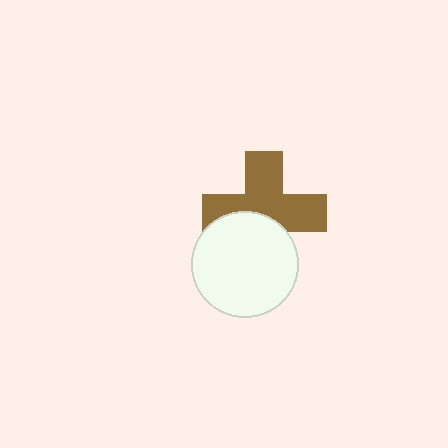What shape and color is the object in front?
The object in front is a white circle.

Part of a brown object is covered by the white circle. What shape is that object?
It is a cross.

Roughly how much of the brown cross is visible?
About half of it is visible (roughly 64%).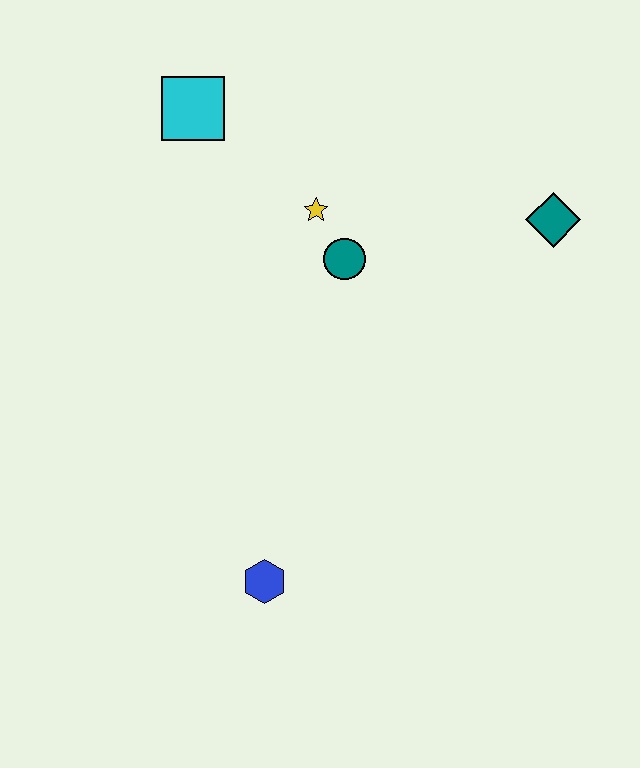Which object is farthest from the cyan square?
The blue hexagon is farthest from the cyan square.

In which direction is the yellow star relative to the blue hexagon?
The yellow star is above the blue hexagon.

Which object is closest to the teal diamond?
The teal circle is closest to the teal diamond.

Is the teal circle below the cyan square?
Yes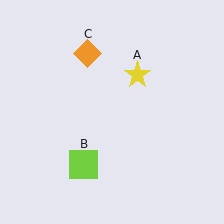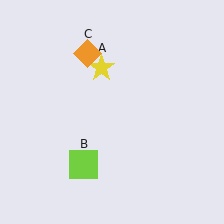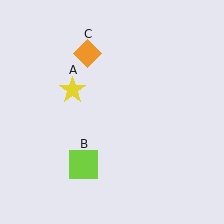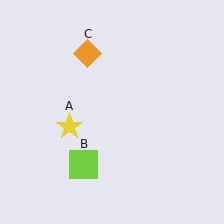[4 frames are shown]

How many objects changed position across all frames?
1 object changed position: yellow star (object A).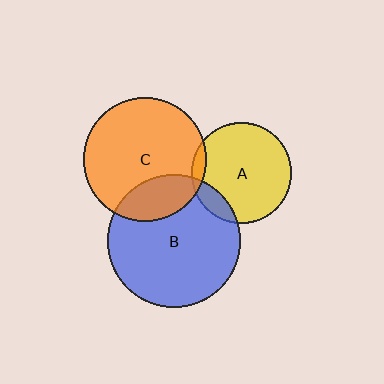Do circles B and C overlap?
Yes.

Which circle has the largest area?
Circle B (blue).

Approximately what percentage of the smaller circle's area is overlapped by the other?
Approximately 20%.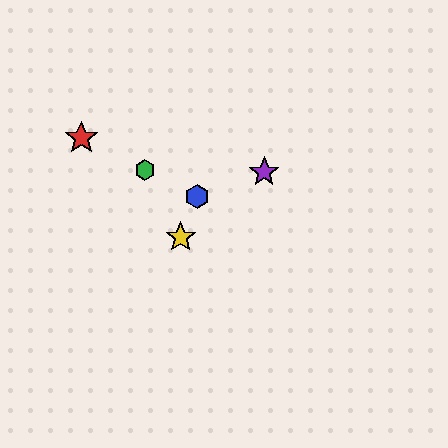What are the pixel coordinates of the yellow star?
The yellow star is at (181, 237).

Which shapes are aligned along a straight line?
The red star, the blue hexagon, the green hexagon are aligned along a straight line.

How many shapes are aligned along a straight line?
3 shapes (the red star, the blue hexagon, the green hexagon) are aligned along a straight line.